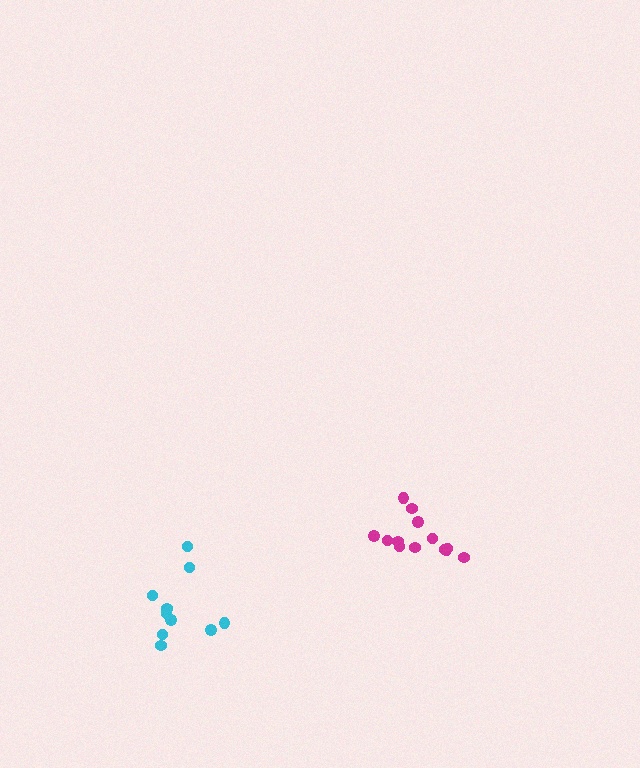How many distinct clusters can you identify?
There are 2 distinct clusters.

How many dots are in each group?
Group 1: 10 dots, Group 2: 13 dots (23 total).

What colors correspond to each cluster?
The clusters are colored: cyan, magenta.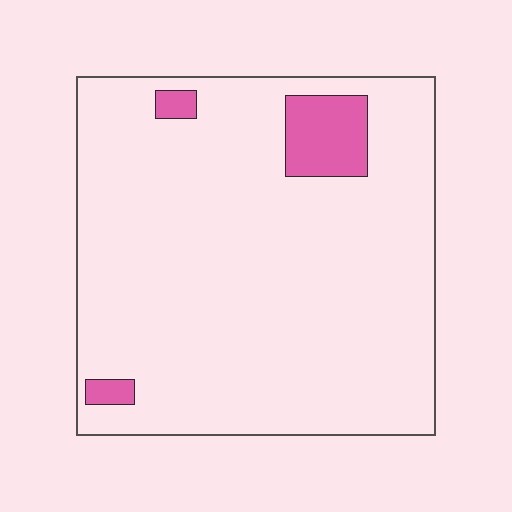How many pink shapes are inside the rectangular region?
3.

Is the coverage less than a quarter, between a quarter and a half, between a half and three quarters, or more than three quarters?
Less than a quarter.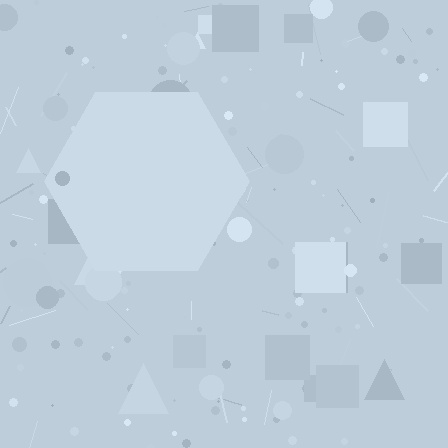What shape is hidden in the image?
A hexagon is hidden in the image.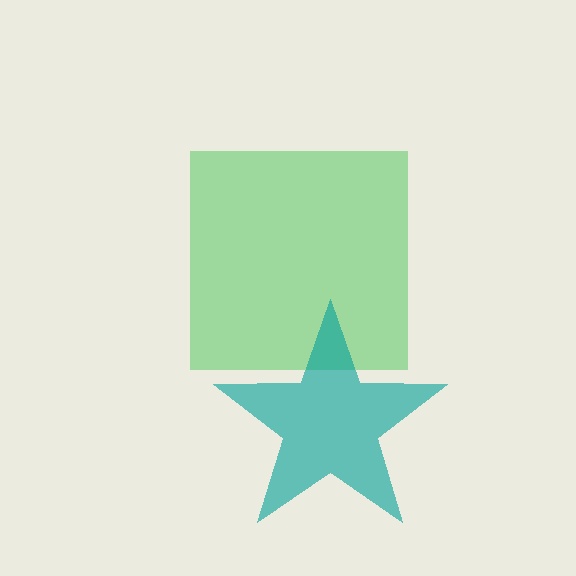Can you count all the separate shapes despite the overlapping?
Yes, there are 2 separate shapes.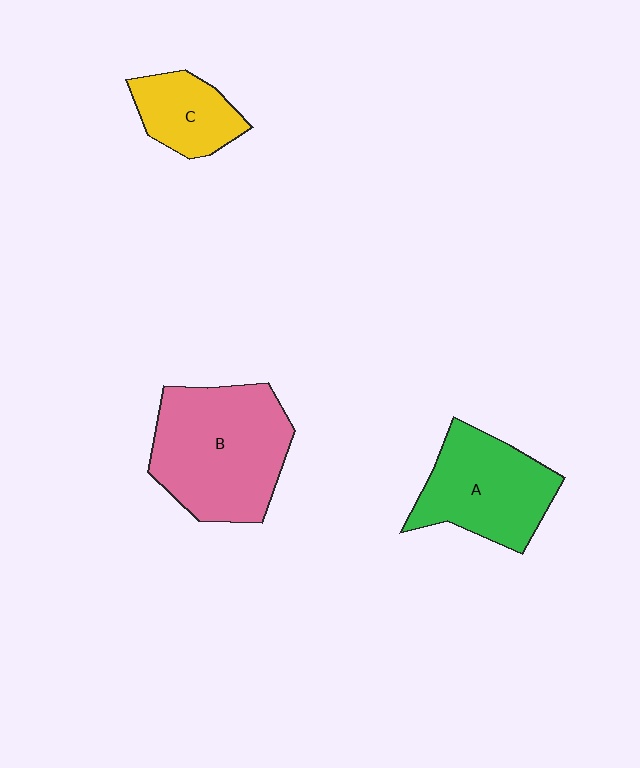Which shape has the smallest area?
Shape C (yellow).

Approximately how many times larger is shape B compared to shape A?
Approximately 1.3 times.